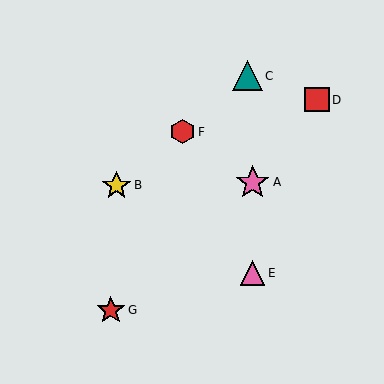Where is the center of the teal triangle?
The center of the teal triangle is at (247, 76).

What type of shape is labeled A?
Shape A is a pink star.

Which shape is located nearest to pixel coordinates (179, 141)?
The red hexagon (labeled F) at (182, 132) is nearest to that location.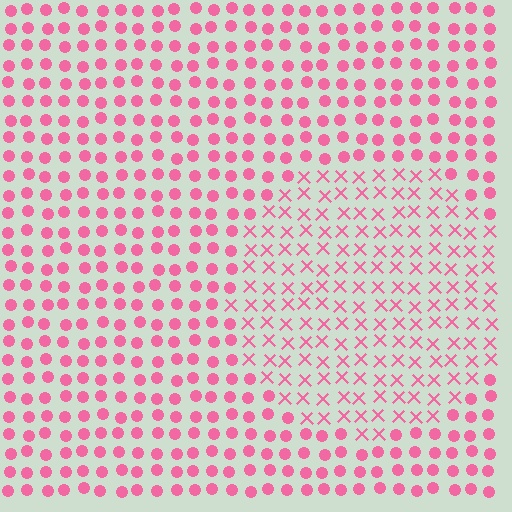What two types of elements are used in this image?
The image uses X marks inside the circle region and circles outside it.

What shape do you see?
I see a circle.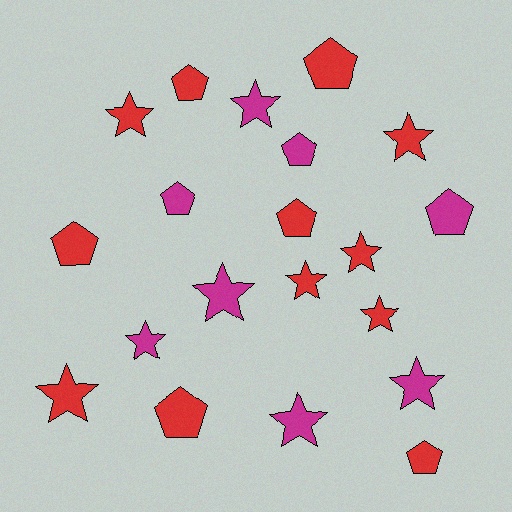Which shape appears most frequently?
Star, with 11 objects.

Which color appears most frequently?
Red, with 12 objects.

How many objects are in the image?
There are 20 objects.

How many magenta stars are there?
There are 5 magenta stars.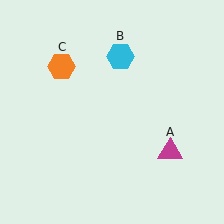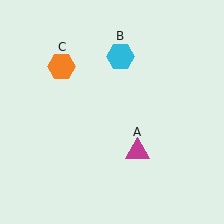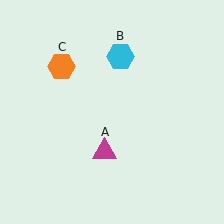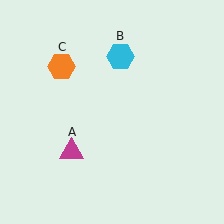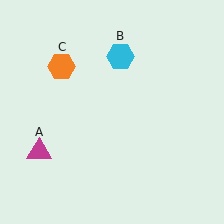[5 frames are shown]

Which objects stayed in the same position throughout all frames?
Cyan hexagon (object B) and orange hexagon (object C) remained stationary.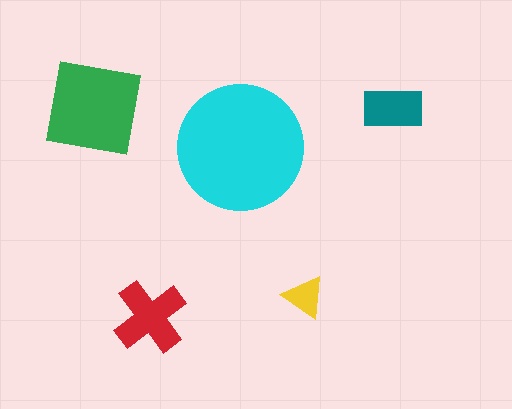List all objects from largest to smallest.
The cyan circle, the green square, the red cross, the teal rectangle, the yellow triangle.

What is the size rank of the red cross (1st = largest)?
3rd.